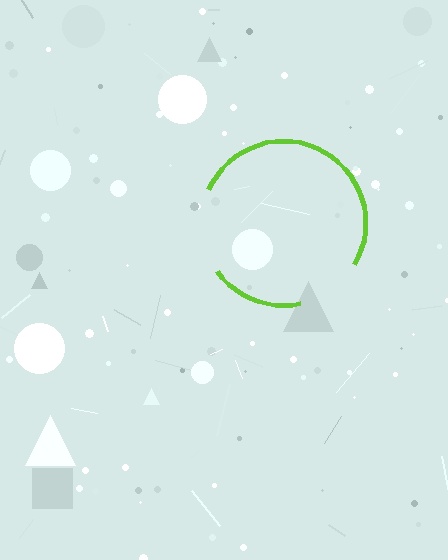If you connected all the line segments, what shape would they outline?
They would outline a circle.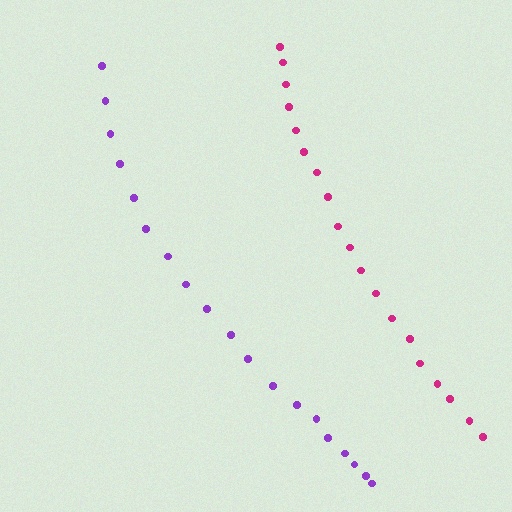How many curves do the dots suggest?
There are 2 distinct paths.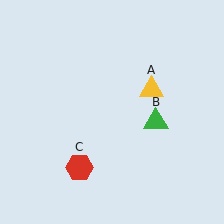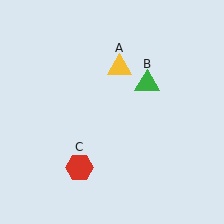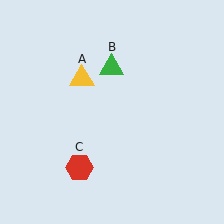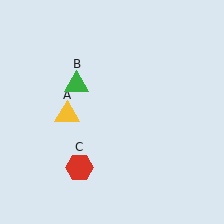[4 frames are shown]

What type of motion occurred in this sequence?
The yellow triangle (object A), green triangle (object B) rotated counterclockwise around the center of the scene.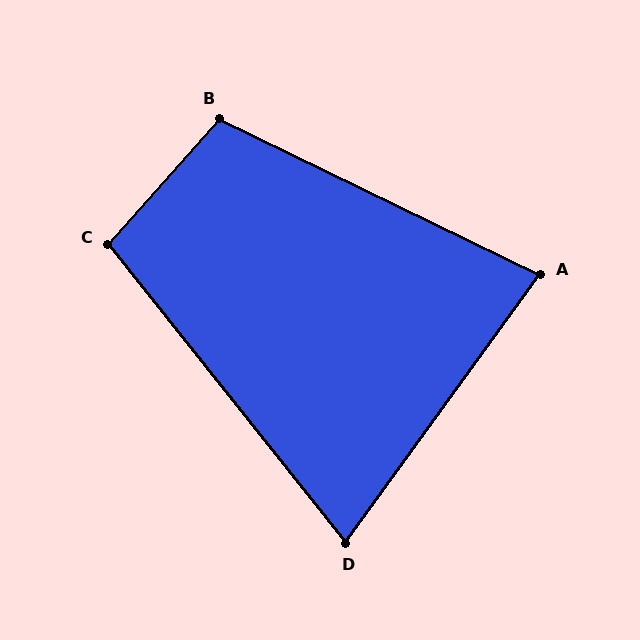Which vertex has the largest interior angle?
B, at approximately 106 degrees.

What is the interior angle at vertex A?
Approximately 80 degrees (acute).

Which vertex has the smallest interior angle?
D, at approximately 74 degrees.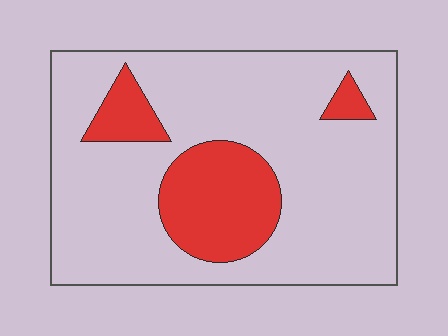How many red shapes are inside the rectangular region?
3.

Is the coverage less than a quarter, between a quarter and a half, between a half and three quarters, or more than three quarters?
Less than a quarter.